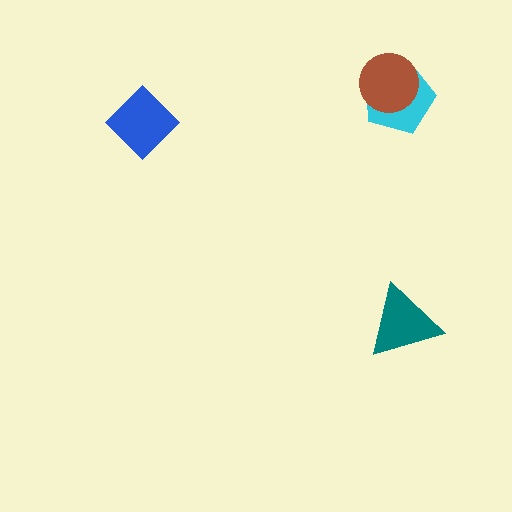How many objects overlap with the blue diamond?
0 objects overlap with the blue diamond.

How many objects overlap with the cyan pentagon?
1 object overlaps with the cyan pentagon.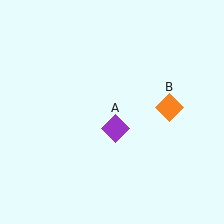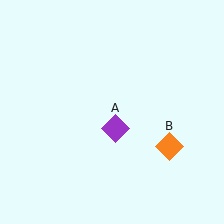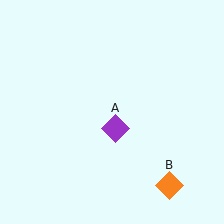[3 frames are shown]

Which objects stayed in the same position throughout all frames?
Purple diamond (object A) remained stationary.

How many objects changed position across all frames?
1 object changed position: orange diamond (object B).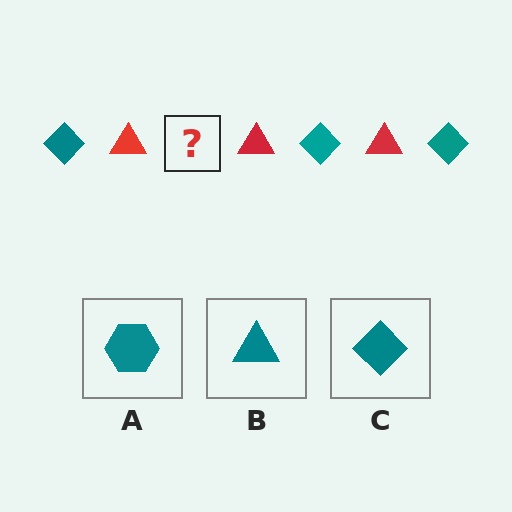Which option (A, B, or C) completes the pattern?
C.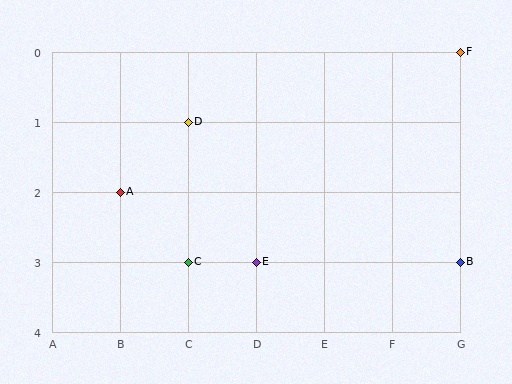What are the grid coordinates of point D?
Point D is at grid coordinates (C, 1).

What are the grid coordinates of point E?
Point E is at grid coordinates (D, 3).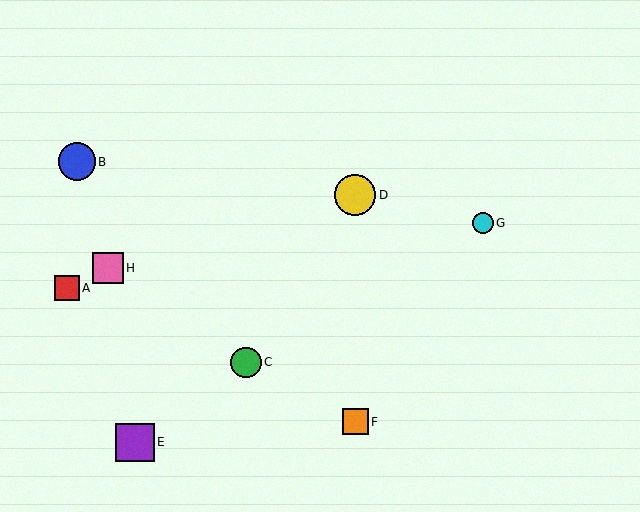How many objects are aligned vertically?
2 objects (D, F) are aligned vertically.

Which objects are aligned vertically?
Objects D, F are aligned vertically.